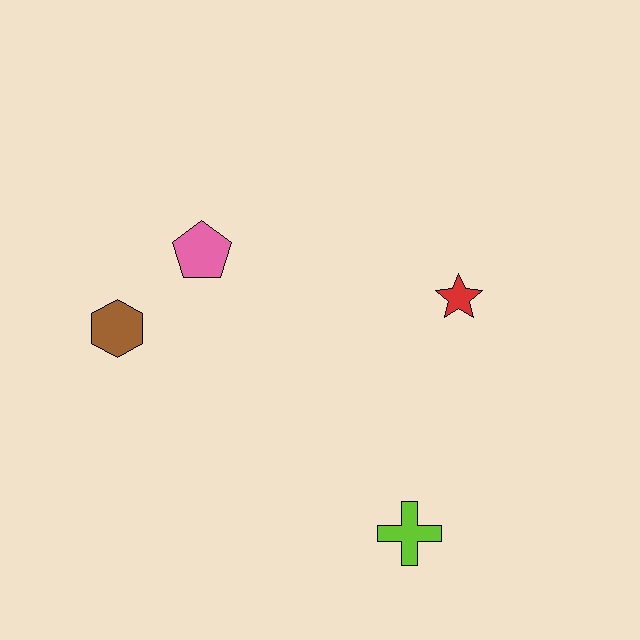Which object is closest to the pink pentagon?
The brown hexagon is closest to the pink pentagon.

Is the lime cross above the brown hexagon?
No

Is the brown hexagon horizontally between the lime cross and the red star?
No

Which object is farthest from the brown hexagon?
The lime cross is farthest from the brown hexagon.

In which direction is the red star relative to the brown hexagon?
The red star is to the right of the brown hexagon.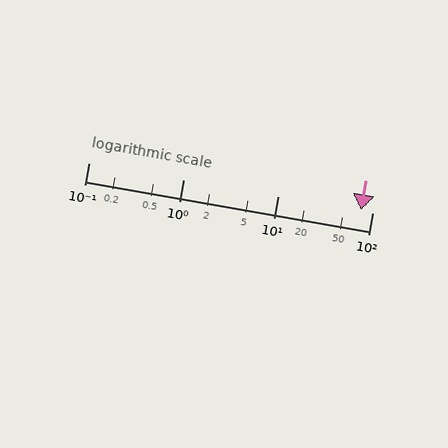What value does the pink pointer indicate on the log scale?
The pointer indicates approximately 75.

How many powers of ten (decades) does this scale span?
The scale spans 3 decades, from 0.1 to 100.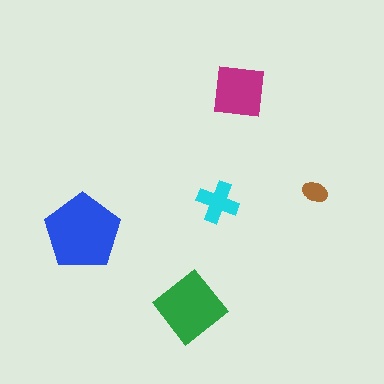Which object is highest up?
The magenta square is topmost.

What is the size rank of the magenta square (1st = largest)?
3rd.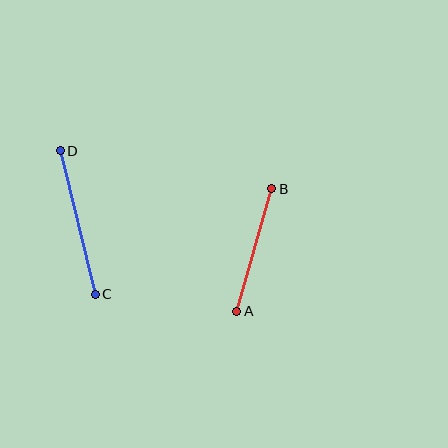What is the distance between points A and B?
The distance is approximately 127 pixels.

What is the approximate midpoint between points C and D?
The midpoint is at approximately (78, 223) pixels.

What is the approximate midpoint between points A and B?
The midpoint is at approximately (254, 250) pixels.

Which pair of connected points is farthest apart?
Points C and D are farthest apart.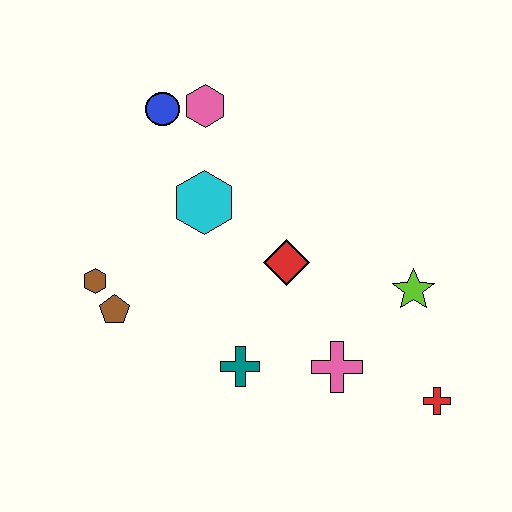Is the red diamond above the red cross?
Yes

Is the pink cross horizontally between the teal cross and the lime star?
Yes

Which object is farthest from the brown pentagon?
The red cross is farthest from the brown pentagon.